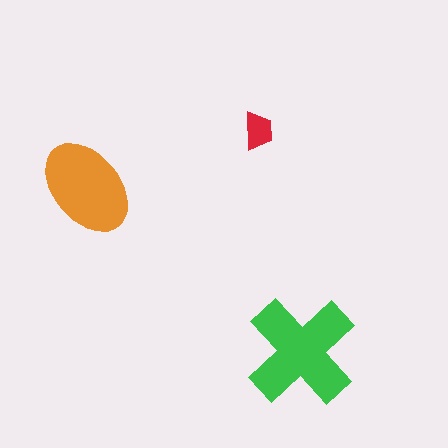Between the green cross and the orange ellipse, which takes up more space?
The green cross.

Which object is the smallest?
The red trapezoid.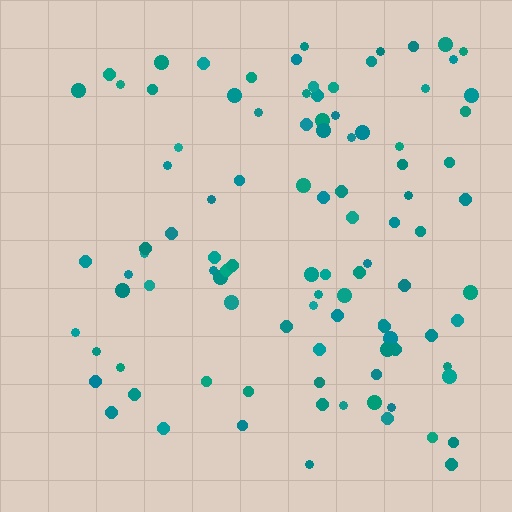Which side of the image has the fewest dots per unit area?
The left.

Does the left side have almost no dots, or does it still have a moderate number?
Still a moderate number, just noticeably fewer than the right.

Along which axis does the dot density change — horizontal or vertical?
Horizontal.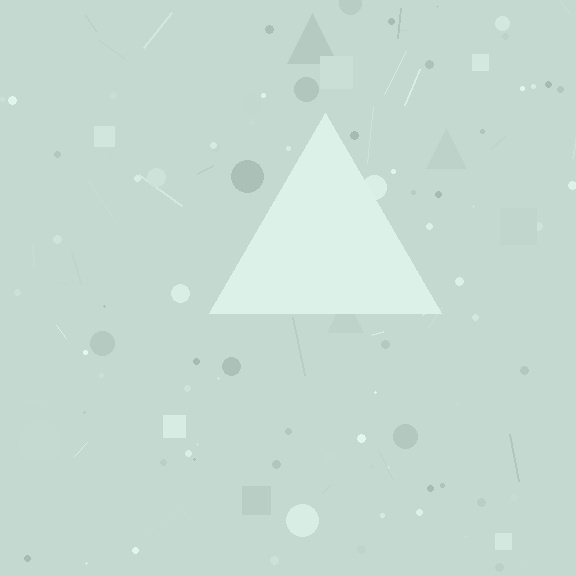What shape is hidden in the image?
A triangle is hidden in the image.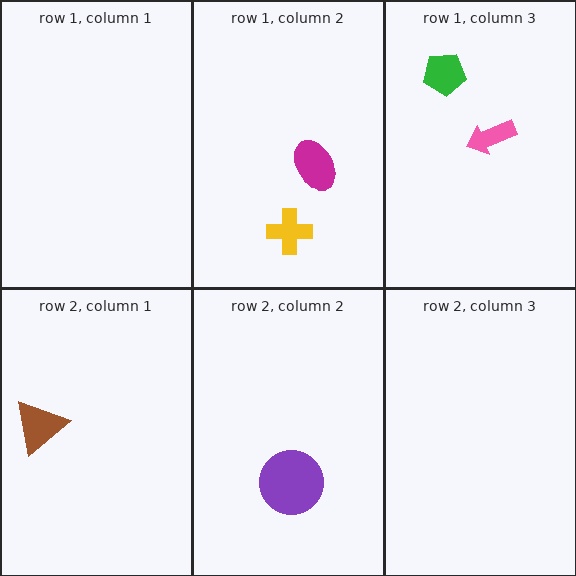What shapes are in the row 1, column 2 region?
The magenta ellipse, the yellow cross.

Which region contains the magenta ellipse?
The row 1, column 2 region.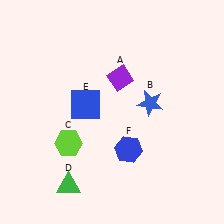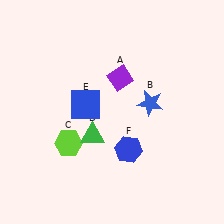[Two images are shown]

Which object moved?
The green triangle (D) moved up.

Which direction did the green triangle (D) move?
The green triangle (D) moved up.